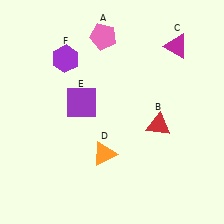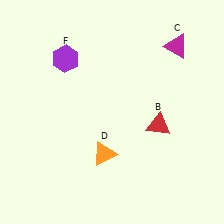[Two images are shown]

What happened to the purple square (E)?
The purple square (E) was removed in Image 2. It was in the top-left area of Image 1.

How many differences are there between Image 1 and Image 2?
There are 2 differences between the two images.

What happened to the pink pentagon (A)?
The pink pentagon (A) was removed in Image 2. It was in the top-left area of Image 1.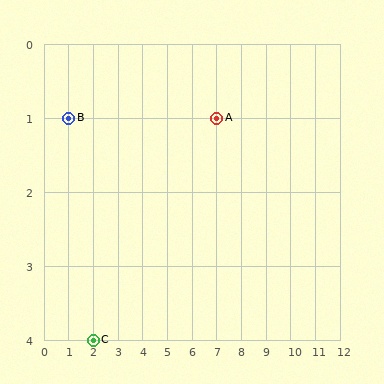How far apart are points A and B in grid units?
Points A and B are 6 columns apart.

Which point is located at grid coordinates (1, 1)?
Point B is at (1, 1).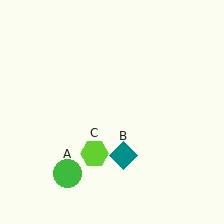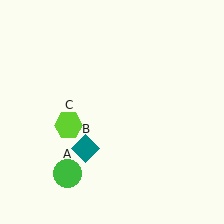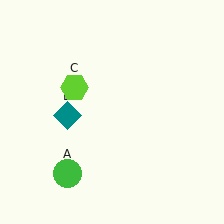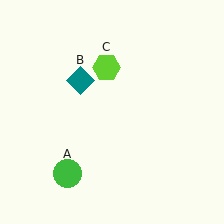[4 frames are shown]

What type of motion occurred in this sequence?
The teal diamond (object B), lime hexagon (object C) rotated clockwise around the center of the scene.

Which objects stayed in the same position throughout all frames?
Green circle (object A) remained stationary.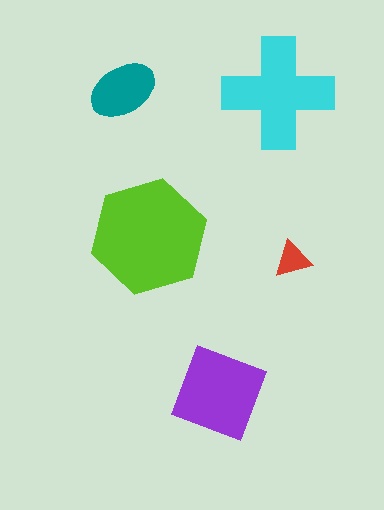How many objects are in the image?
There are 5 objects in the image.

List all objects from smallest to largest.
The red triangle, the teal ellipse, the purple diamond, the cyan cross, the lime hexagon.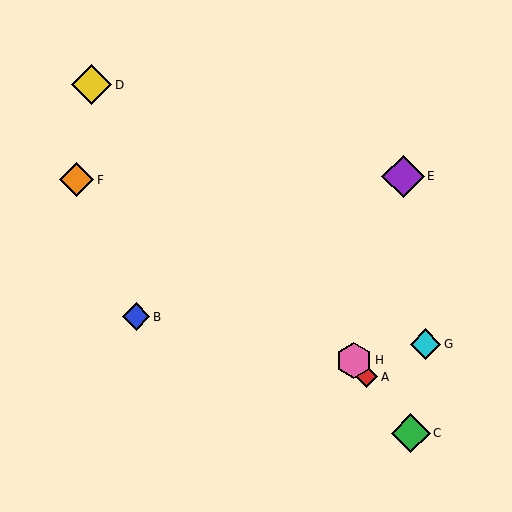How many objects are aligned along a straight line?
3 objects (A, C, H) are aligned along a straight line.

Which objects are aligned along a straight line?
Objects A, C, H are aligned along a straight line.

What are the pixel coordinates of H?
Object H is at (354, 360).